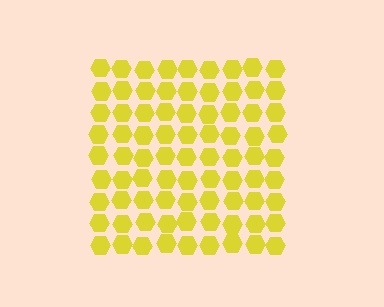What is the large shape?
The large shape is a square.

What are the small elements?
The small elements are hexagons.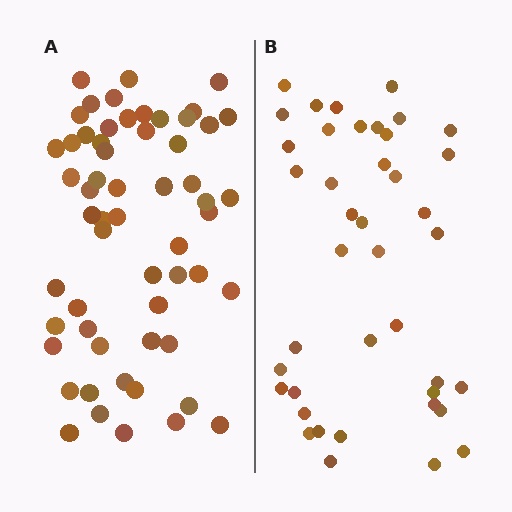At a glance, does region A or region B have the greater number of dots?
Region A (the left region) has more dots.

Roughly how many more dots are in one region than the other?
Region A has approximately 15 more dots than region B.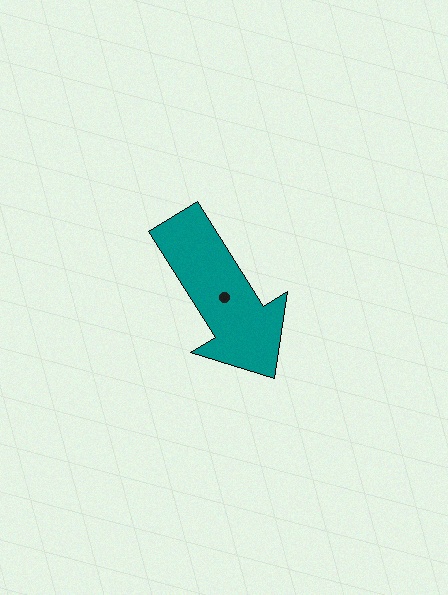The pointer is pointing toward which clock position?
Roughly 5 o'clock.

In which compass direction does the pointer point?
Southeast.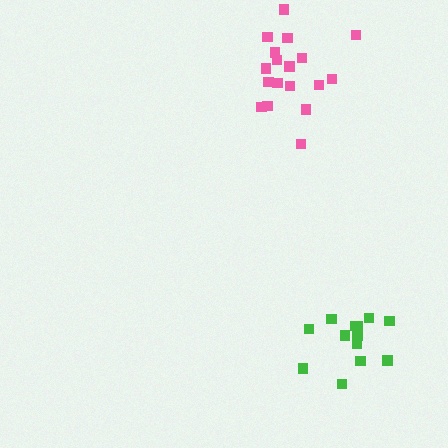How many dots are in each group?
Group 1: 18 dots, Group 2: 13 dots (31 total).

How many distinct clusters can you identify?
There are 2 distinct clusters.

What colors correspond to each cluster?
The clusters are colored: pink, green.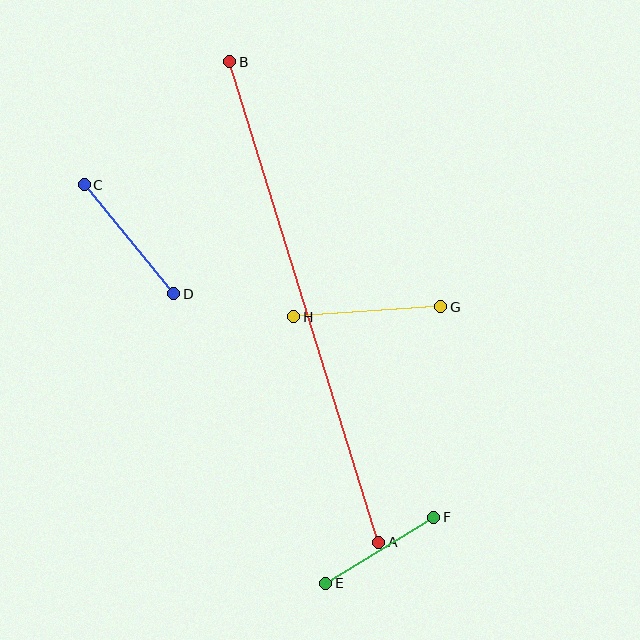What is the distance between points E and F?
The distance is approximately 127 pixels.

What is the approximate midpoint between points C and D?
The midpoint is at approximately (129, 239) pixels.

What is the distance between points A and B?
The distance is approximately 503 pixels.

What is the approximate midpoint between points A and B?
The midpoint is at approximately (304, 302) pixels.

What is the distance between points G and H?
The distance is approximately 148 pixels.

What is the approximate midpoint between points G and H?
The midpoint is at approximately (367, 312) pixels.